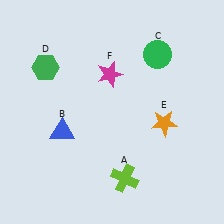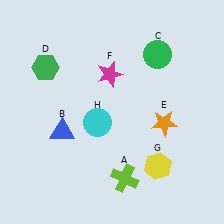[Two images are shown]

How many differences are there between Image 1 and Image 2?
There are 2 differences between the two images.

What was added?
A yellow hexagon (G), a cyan circle (H) were added in Image 2.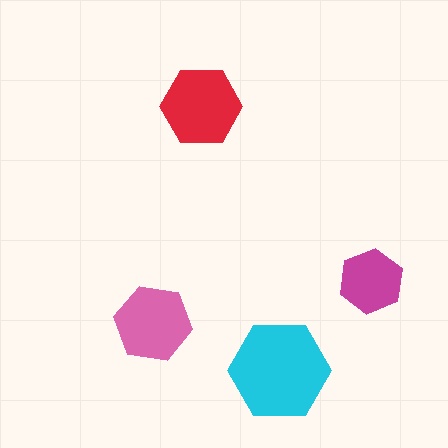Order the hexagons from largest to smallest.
the cyan one, the red one, the pink one, the magenta one.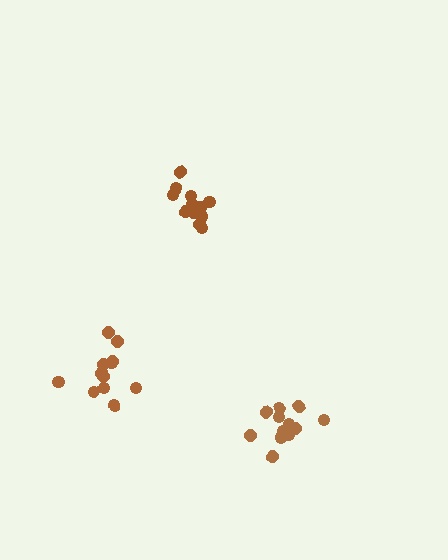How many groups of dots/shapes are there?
There are 3 groups.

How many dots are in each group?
Group 1: 12 dots, Group 2: 12 dots, Group 3: 12 dots (36 total).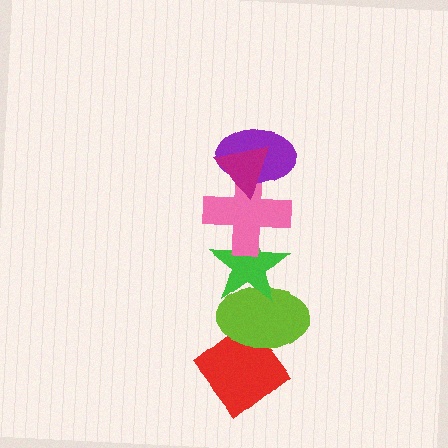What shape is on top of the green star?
The pink cross is on top of the green star.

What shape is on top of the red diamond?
The lime ellipse is on top of the red diamond.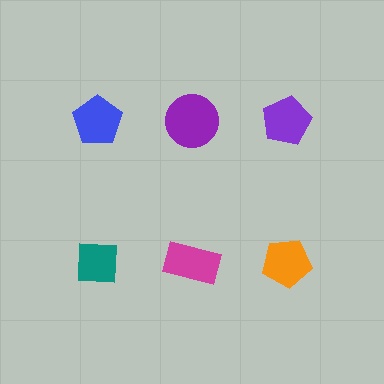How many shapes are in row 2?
3 shapes.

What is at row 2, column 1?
A teal square.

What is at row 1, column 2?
A purple circle.